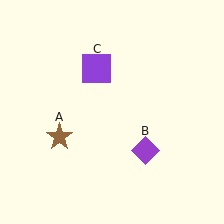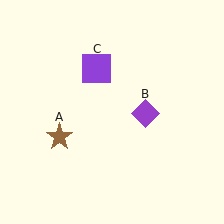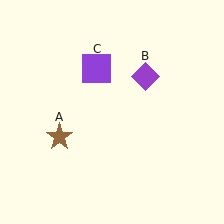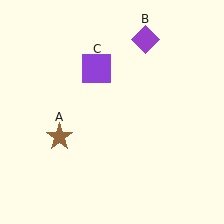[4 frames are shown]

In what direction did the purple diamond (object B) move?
The purple diamond (object B) moved up.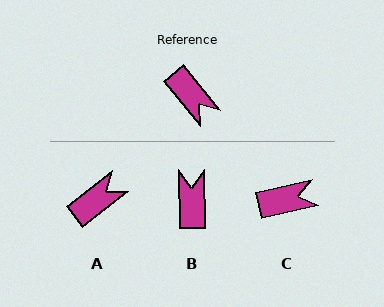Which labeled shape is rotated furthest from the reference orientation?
B, about 142 degrees away.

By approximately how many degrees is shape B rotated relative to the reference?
Approximately 142 degrees counter-clockwise.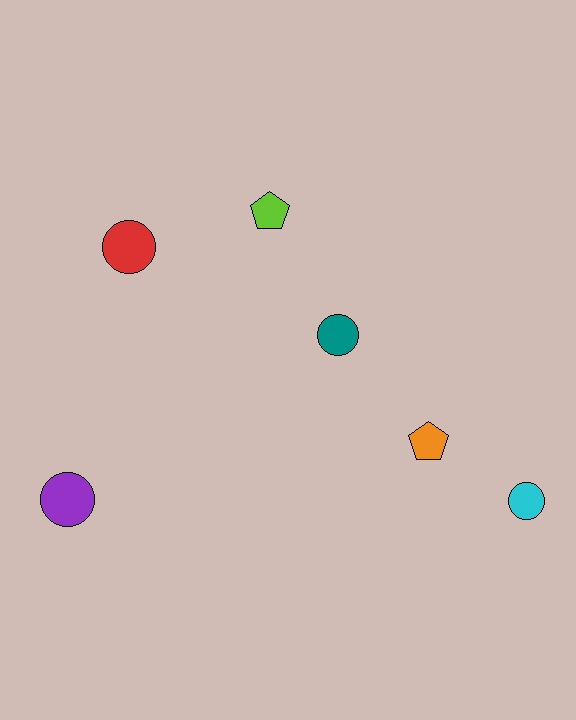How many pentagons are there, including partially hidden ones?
There are 2 pentagons.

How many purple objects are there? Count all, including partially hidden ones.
There is 1 purple object.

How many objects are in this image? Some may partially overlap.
There are 6 objects.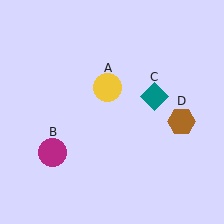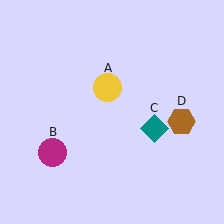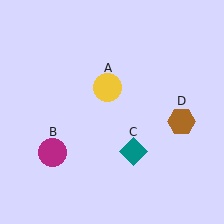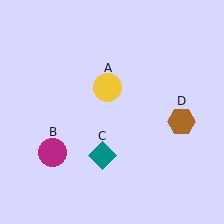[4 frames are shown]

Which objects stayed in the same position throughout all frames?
Yellow circle (object A) and magenta circle (object B) and brown hexagon (object D) remained stationary.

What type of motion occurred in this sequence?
The teal diamond (object C) rotated clockwise around the center of the scene.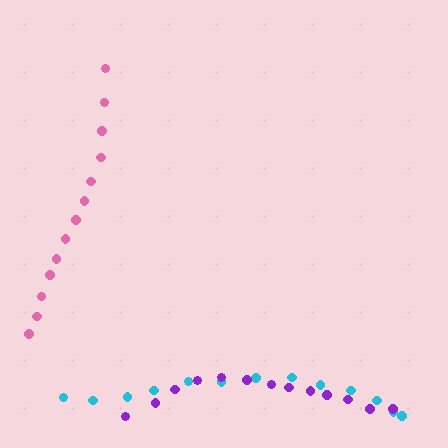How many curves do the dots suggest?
There are 3 distinct paths.